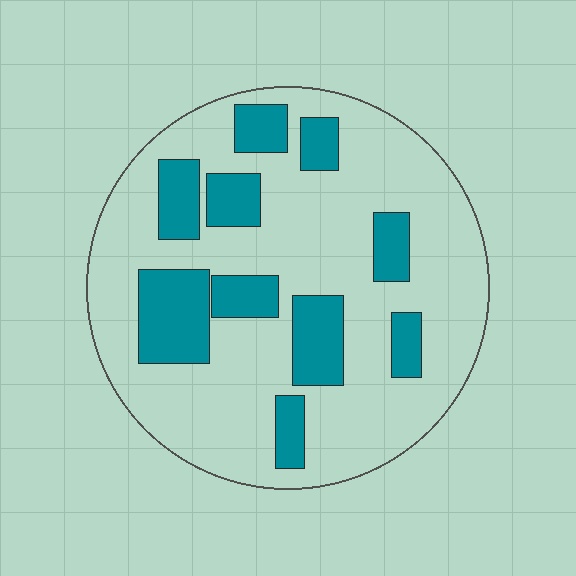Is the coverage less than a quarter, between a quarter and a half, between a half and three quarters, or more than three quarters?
Between a quarter and a half.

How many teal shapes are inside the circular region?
10.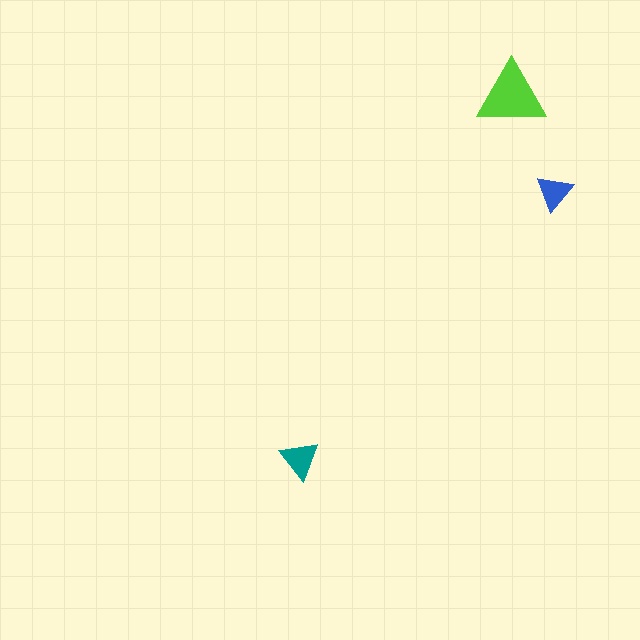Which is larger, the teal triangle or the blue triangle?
The teal one.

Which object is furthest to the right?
The blue triangle is rightmost.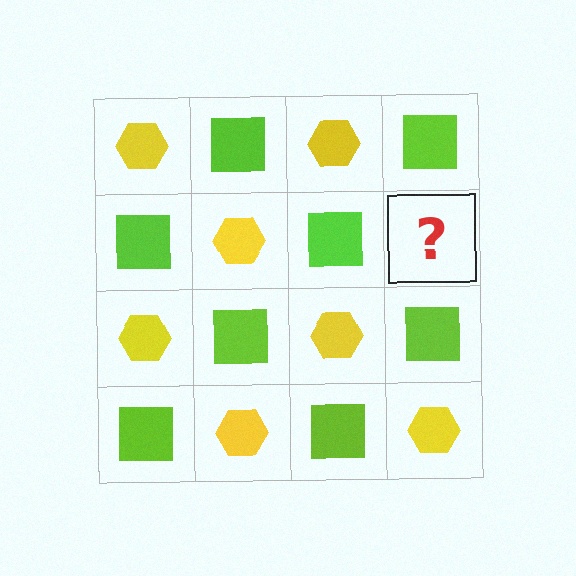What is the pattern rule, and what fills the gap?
The rule is that it alternates yellow hexagon and lime square in a checkerboard pattern. The gap should be filled with a yellow hexagon.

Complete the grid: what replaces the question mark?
The question mark should be replaced with a yellow hexagon.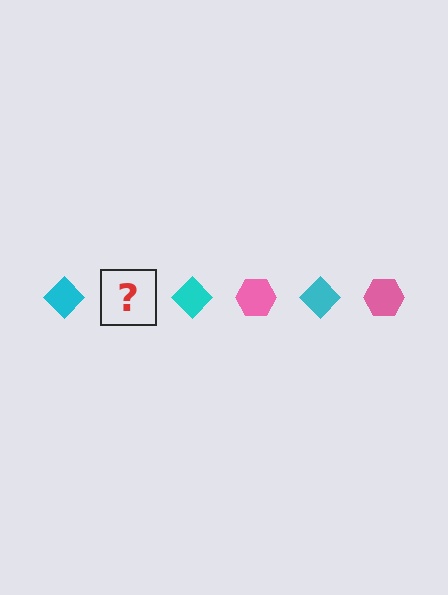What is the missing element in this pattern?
The missing element is a pink hexagon.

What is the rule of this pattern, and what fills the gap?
The rule is that the pattern alternates between cyan diamond and pink hexagon. The gap should be filled with a pink hexagon.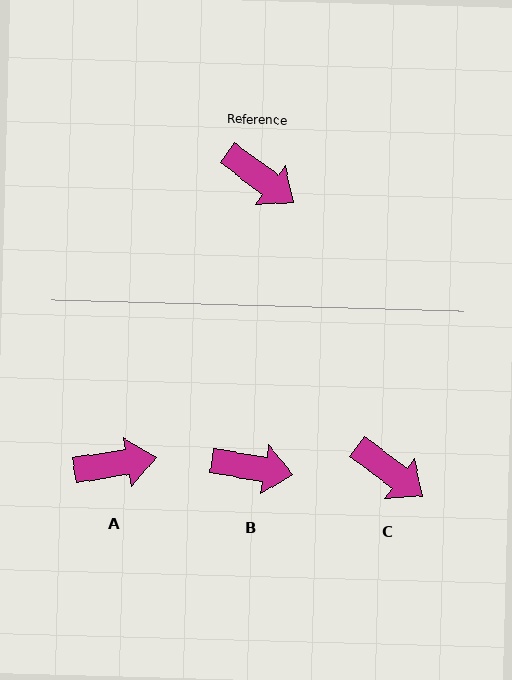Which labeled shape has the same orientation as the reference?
C.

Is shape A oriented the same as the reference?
No, it is off by about 46 degrees.